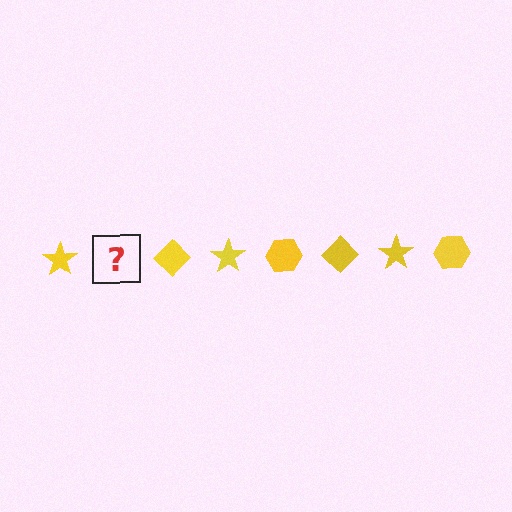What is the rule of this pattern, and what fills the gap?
The rule is that the pattern cycles through star, hexagon, diamond shapes in yellow. The gap should be filled with a yellow hexagon.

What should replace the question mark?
The question mark should be replaced with a yellow hexagon.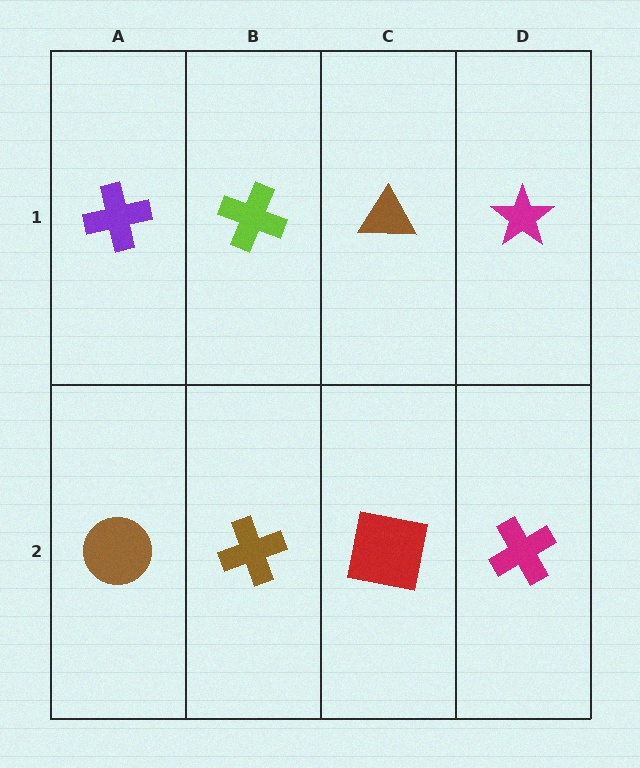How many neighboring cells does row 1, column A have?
2.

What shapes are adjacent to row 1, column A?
A brown circle (row 2, column A), a lime cross (row 1, column B).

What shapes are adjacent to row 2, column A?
A purple cross (row 1, column A), a brown cross (row 2, column B).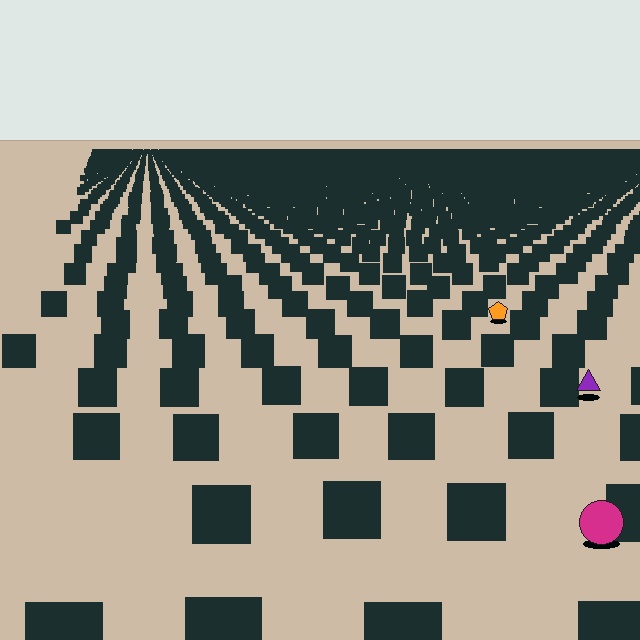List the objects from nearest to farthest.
From nearest to farthest: the magenta circle, the purple triangle, the orange pentagon.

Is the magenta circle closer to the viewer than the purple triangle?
Yes. The magenta circle is closer — you can tell from the texture gradient: the ground texture is coarser near it.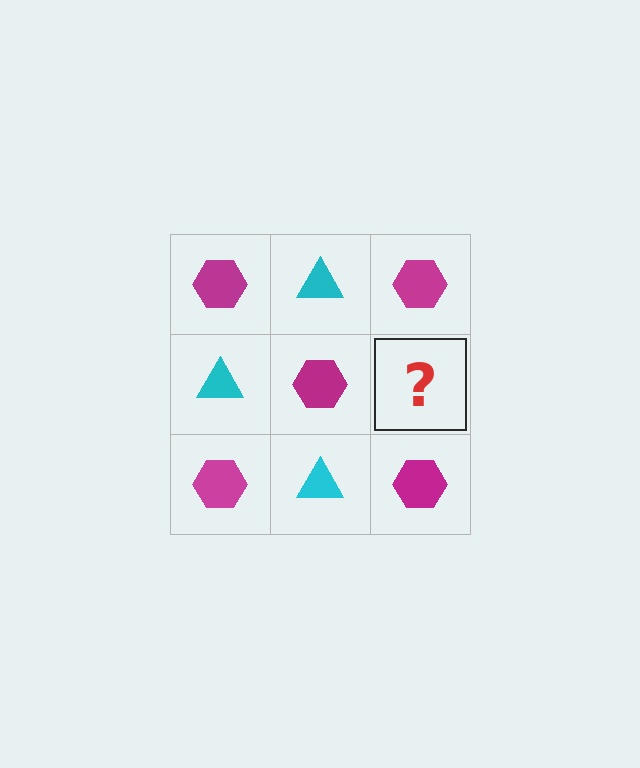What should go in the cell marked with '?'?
The missing cell should contain a cyan triangle.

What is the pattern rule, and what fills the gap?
The rule is that it alternates magenta hexagon and cyan triangle in a checkerboard pattern. The gap should be filled with a cyan triangle.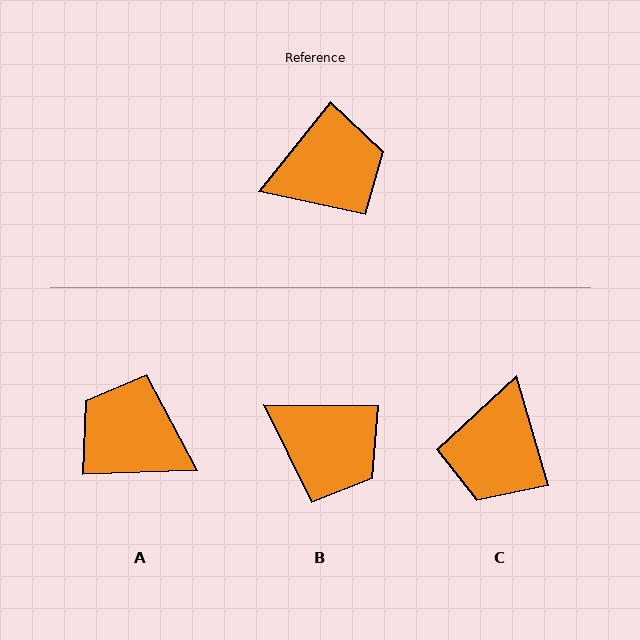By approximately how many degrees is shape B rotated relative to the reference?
Approximately 52 degrees clockwise.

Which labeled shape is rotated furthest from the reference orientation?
A, about 130 degrees away.